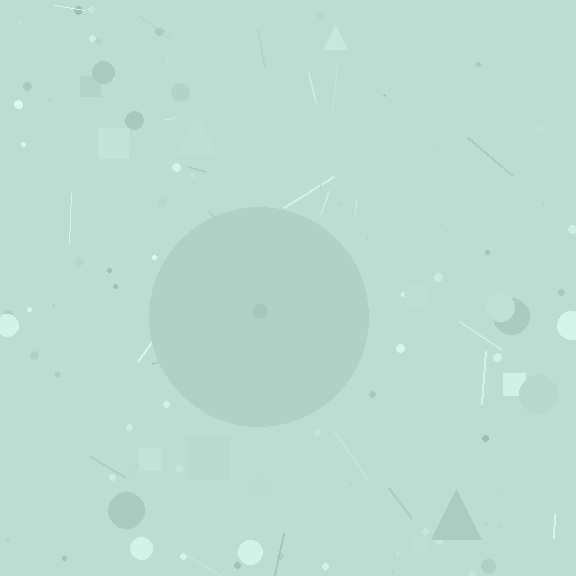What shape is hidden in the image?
A circle is hidden in the image.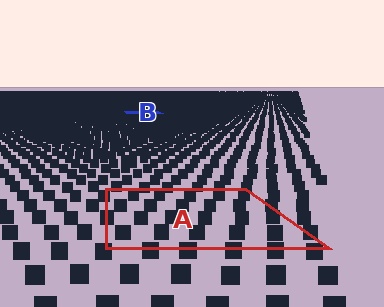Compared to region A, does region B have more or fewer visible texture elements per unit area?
Region B has more texture elements per unit area — they are packed more densely because it is farther away.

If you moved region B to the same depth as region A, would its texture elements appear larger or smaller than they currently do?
They would appear larger. At a closer depth, the same texture elements are projected at a bigger on-screen size.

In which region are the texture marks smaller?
The texture marks are smaller in region B, because it is farther away.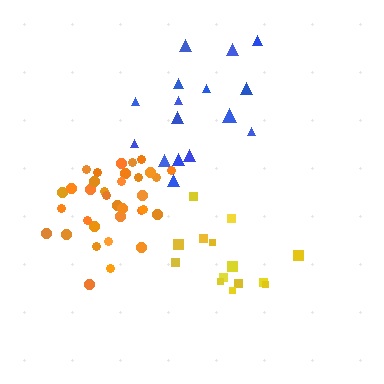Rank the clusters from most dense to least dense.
orange, yellow, blue.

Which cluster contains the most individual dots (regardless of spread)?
Orange (34).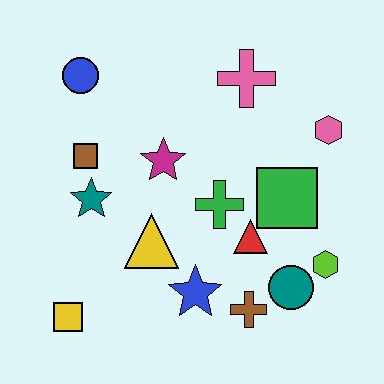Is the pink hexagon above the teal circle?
Yes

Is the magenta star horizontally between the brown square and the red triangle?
Yes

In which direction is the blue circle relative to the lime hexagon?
The blue circle is to the left of the lime hexagon.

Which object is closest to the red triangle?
The green cross is closest to the red triangle.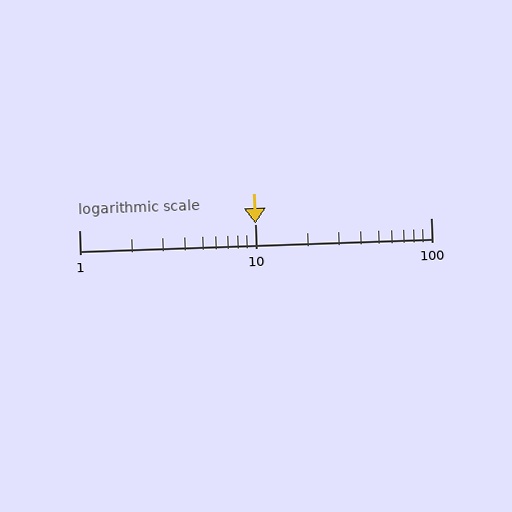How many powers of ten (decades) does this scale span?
The scale spans 2 decades, from 1 to 100.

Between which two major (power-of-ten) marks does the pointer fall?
The pointer is between 10 and 100.